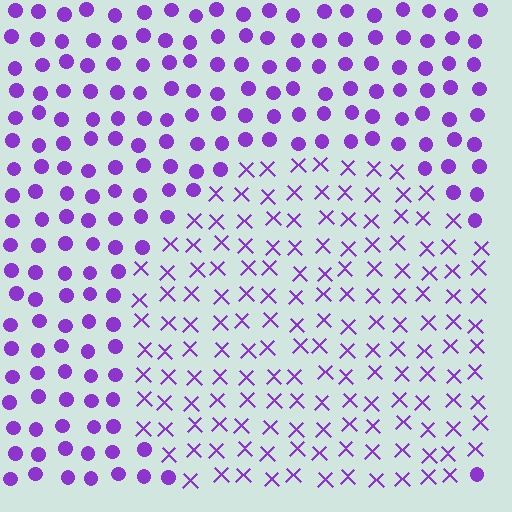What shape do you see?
I see a circle.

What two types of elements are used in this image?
The image uses X marks inside the circle region and circles outside it.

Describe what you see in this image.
The image is filled with small purple elements arranged in a uniform grid. A circle-shaped region contains X marks, while the surrounding area contains circles. The boundary is defined purely by the change in element shape.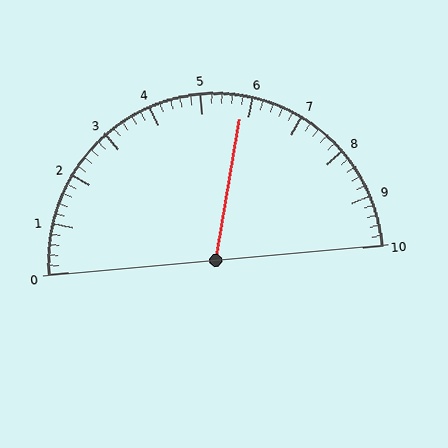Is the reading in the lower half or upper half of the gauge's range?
The reading is in the upper half of the range (0 to 10).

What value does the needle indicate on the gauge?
The needle indicates approximately 5.8.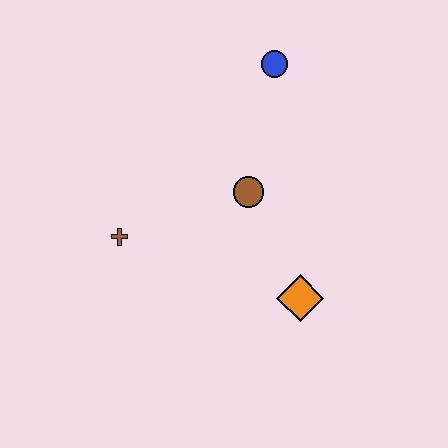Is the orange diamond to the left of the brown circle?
No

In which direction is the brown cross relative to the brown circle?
The brown cross is to the left of the brown circle.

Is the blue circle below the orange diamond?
No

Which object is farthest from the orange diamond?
The blue circle is farthest from the orange diamond.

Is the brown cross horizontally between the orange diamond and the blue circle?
No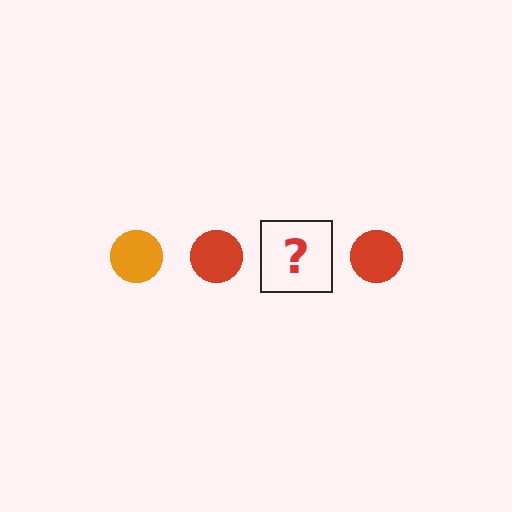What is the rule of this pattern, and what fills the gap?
The rule is that the pattern cycles through orange, red circles. The gap should be filled with an orange circle.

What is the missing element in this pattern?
The missing element is an orange circle.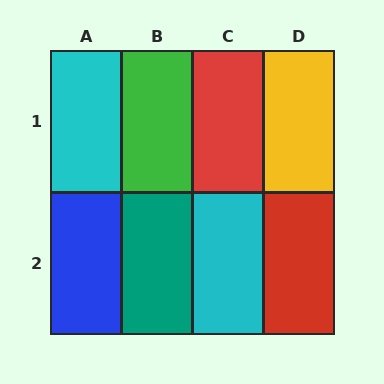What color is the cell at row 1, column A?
Cyan.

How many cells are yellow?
1 cell is yellow.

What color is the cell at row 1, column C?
Red.